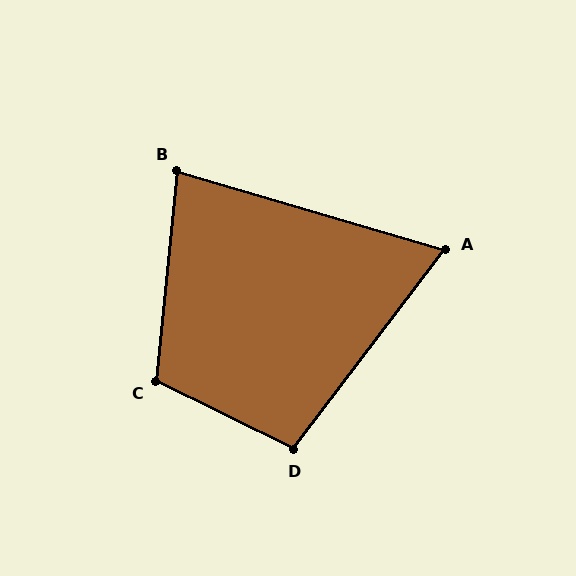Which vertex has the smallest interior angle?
A, at approximately 69 degrees.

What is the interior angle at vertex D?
Approximately 101 degrees (obtuse).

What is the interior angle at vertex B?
Approximately 79 degrees (acute).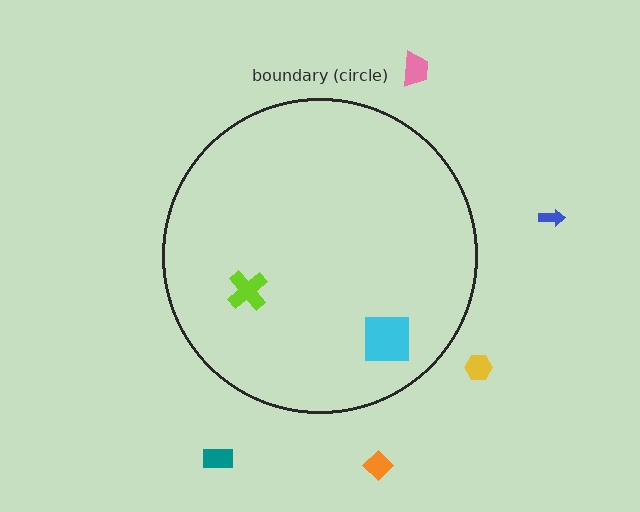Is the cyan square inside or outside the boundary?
Inside.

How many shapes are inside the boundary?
2 inside, 5 outside.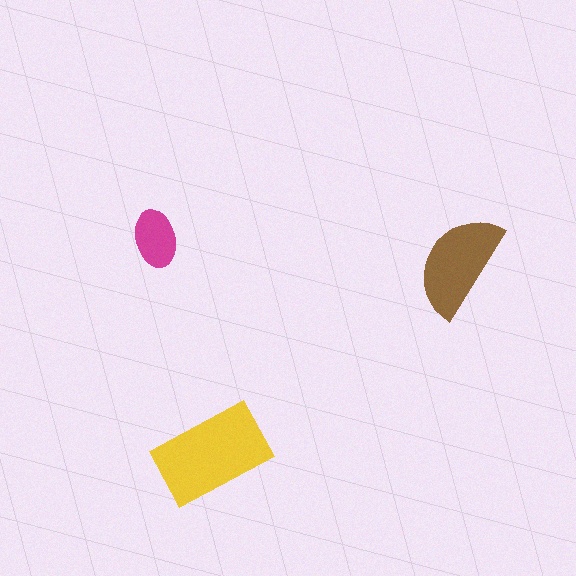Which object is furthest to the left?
The magenta ellipse is leftmost.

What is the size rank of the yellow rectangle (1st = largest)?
1st.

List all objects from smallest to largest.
The magenta ellipse, the brown semicircle, the yellow rectangle.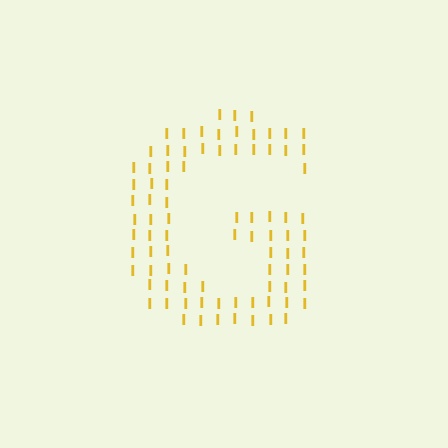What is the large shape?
The large shape is the letter G.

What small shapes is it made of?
It is made of small letter I's.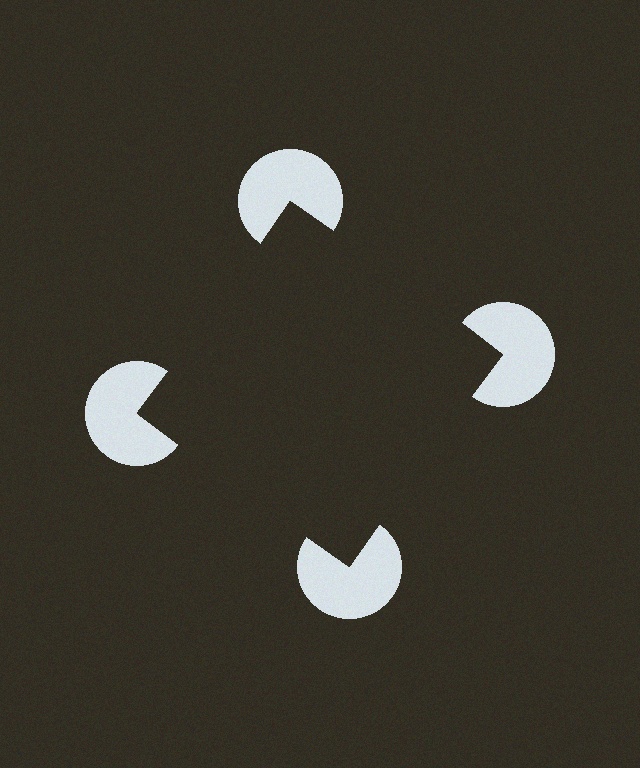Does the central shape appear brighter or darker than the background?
It typically appears slightly darker than the background, even though no actual brightness change is drawn.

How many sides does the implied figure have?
4 sides.